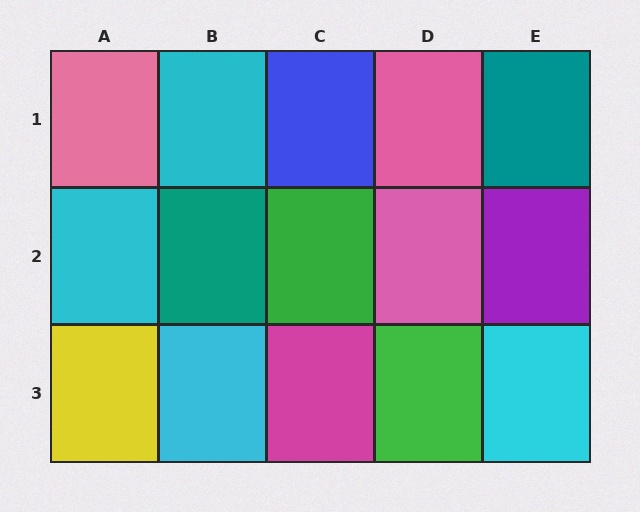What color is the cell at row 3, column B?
Cyan.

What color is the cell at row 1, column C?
Blue.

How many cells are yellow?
1 cell is yellow.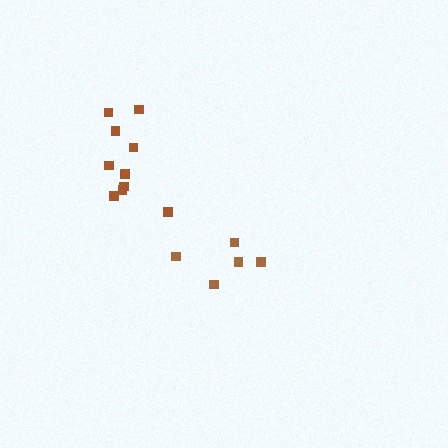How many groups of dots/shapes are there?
There are 2 groups.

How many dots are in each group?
Group 1: 10 dots, Group 2: 5 dots (15 total).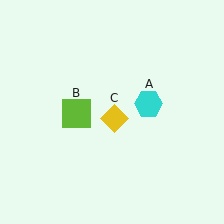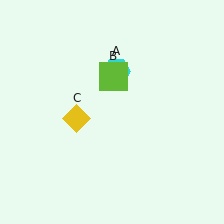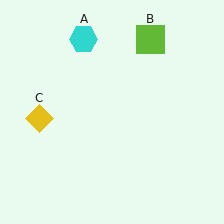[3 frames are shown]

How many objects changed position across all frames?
3 objects changed position: cyan hexagon (object A), lime square (object B), yellow diamond (object C).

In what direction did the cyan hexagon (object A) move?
The cyan hexagon (object A) moved up and to the left.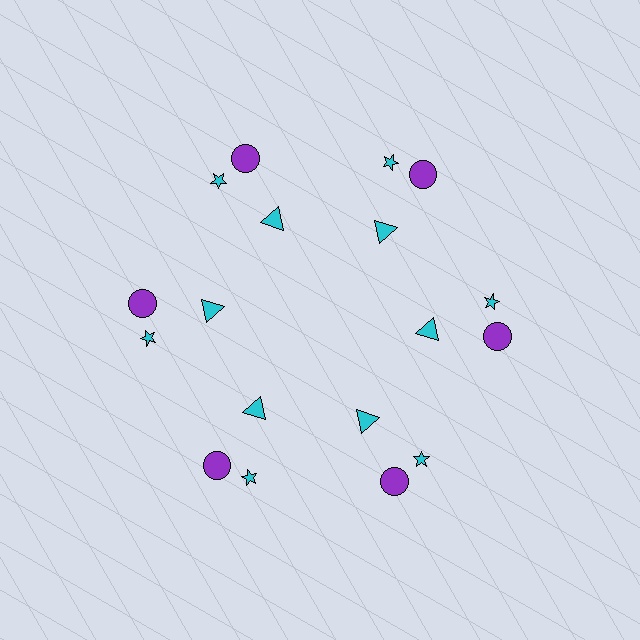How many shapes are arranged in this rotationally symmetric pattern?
There are 18 shapes, arranged in 6 groups of 3.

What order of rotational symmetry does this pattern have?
This pattern has 6-fold rotational symmetry.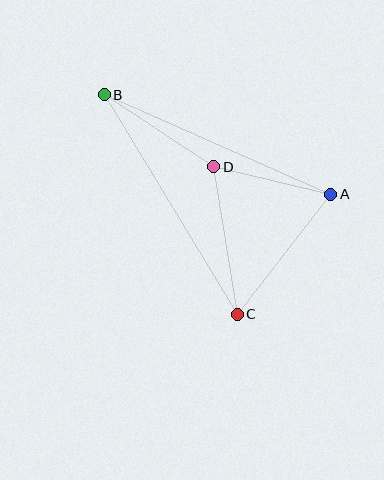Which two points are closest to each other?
Points A and D are closest to each other.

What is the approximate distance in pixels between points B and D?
The distance between B and D is approximately 131 pixels.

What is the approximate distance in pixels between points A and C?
The distance between A and C is approximately 153 pixels.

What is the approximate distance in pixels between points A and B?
The distance between A and B is approximately 248 pixels.